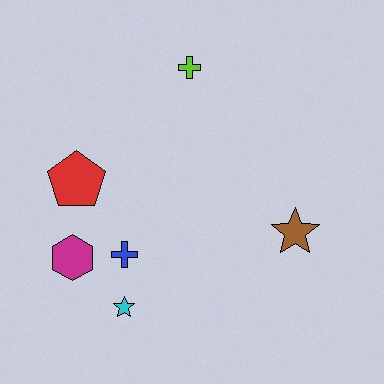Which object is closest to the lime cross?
The red pentagon is closest to the lime cross.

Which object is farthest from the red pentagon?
The brown star is farthest from the red pentagon.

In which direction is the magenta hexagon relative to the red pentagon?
The magenta hexagon is below the red pentagon.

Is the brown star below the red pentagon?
Yes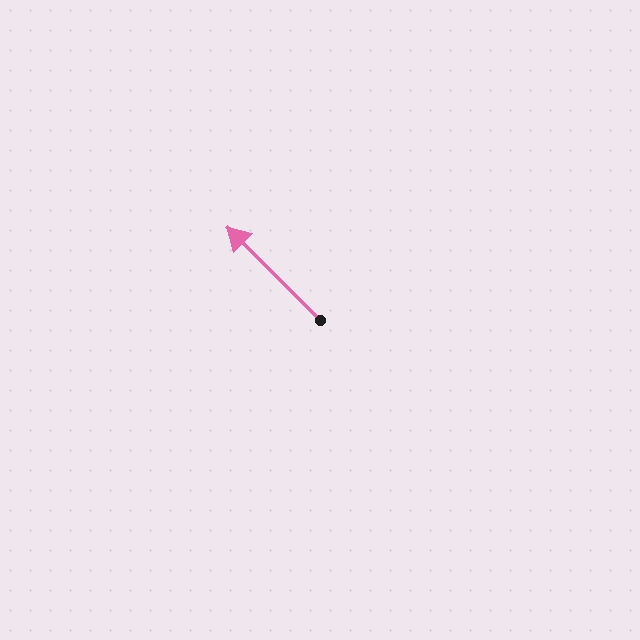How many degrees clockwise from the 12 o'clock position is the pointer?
Approximately 315 degrees.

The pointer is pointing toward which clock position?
Roughly 10 o'clock.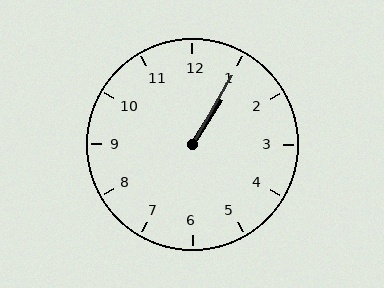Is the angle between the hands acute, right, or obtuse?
It is acute.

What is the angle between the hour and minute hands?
Approximately 2 degrees.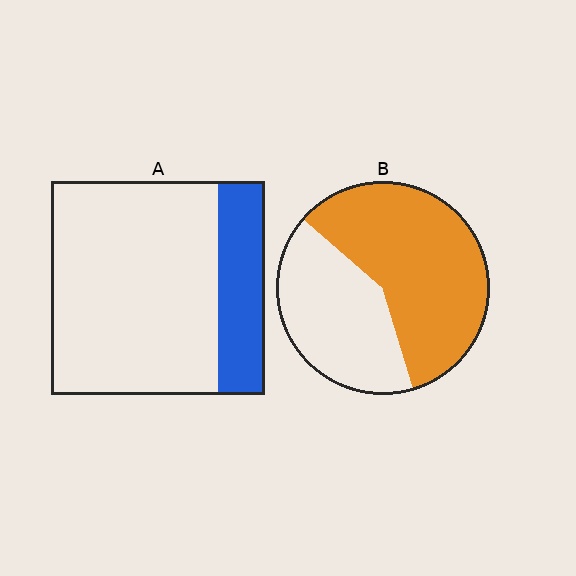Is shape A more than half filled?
No.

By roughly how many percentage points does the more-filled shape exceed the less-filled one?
By roughly 35 percentage points (B over A).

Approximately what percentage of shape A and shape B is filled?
A is approximately 20% and B is approximately 60%.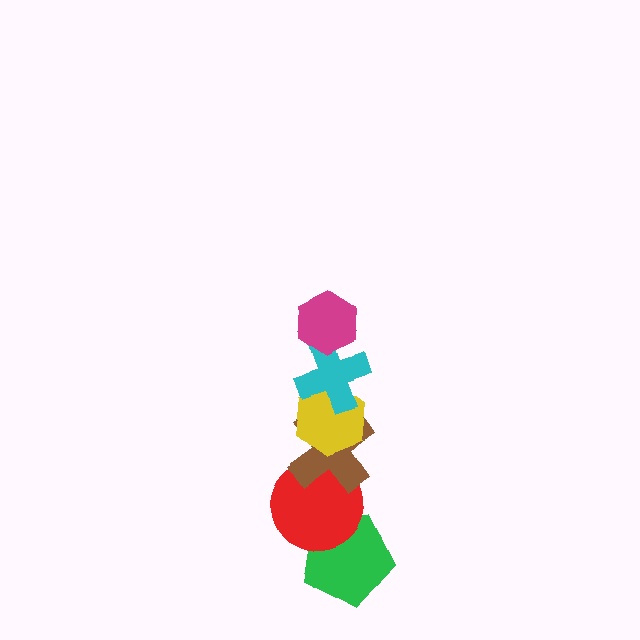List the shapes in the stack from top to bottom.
From top to bottom: the magenta hexagon, the cyan cross, the yellow hexagon, the brown cross, the red circle, the green pentagon.